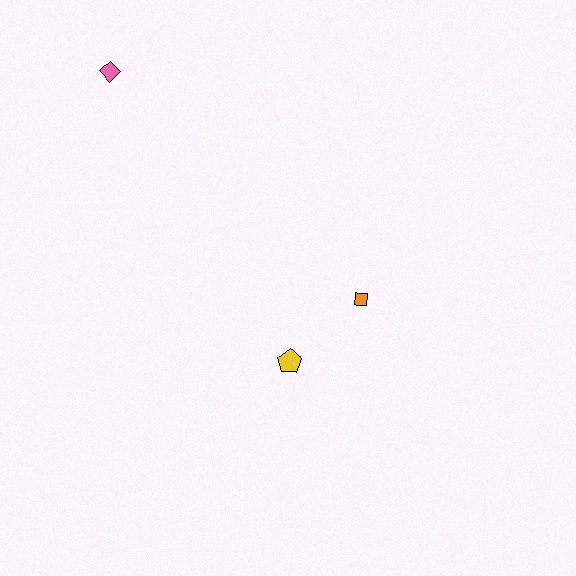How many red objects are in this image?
There are no red objects.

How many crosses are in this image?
There are no crosses.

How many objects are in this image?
There are 3 objects.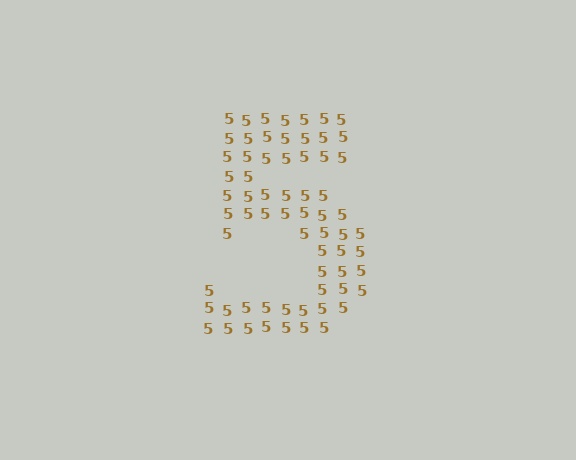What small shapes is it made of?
It is made of small digit 5's.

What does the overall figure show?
The overall figure shows the digit 5.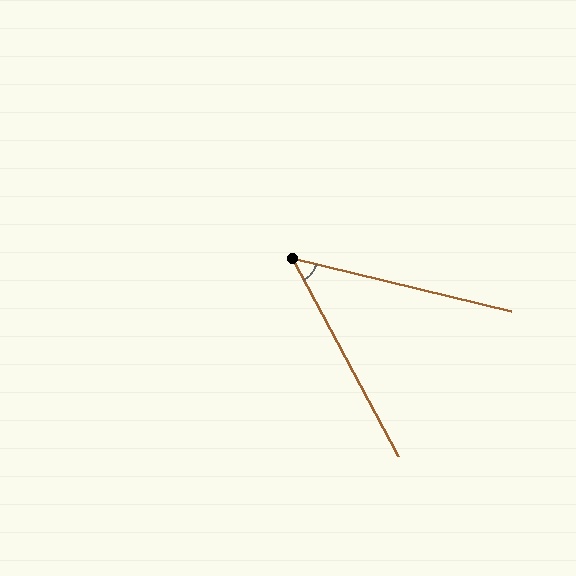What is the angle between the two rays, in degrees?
Approximately 48 degrees.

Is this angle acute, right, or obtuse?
It is acute.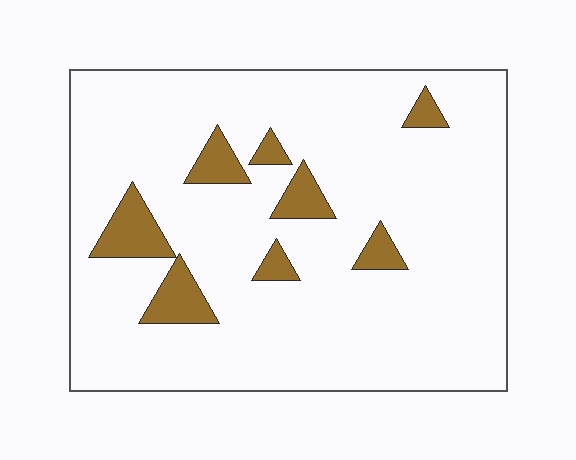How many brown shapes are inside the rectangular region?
8.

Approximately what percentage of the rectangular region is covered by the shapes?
Approximately 10%.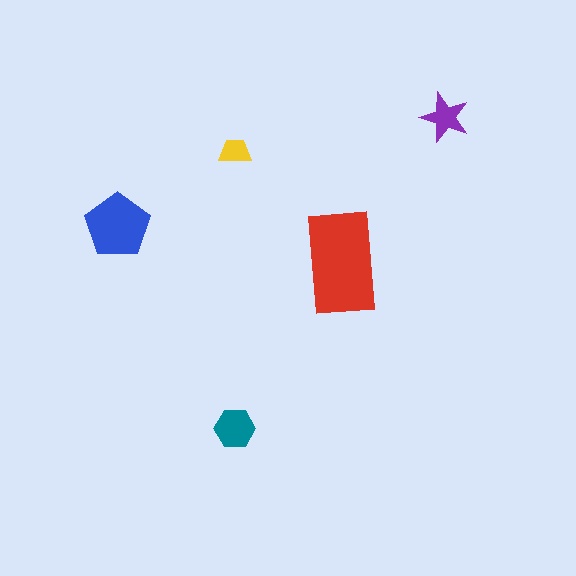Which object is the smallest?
The yellow trapezoid.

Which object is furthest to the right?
The purple star is rightmost.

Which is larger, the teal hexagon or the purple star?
The teal hexagon.